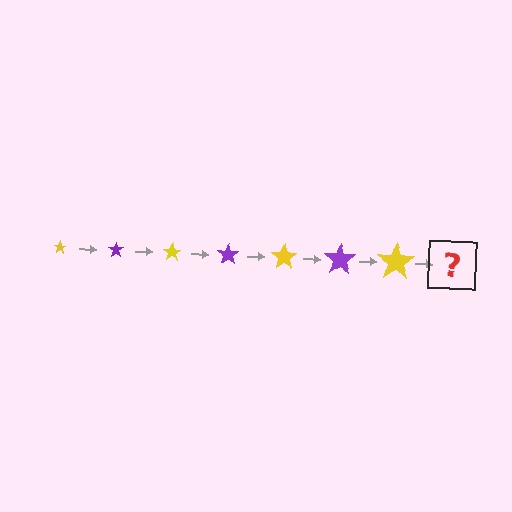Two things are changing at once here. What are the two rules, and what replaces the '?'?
The two rules are that the star grows larger each step and the color cycles through yellow and purple. The '?' should be a purple star, larger than the previous one.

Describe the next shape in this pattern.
It should be a purple star, larger than the previous one.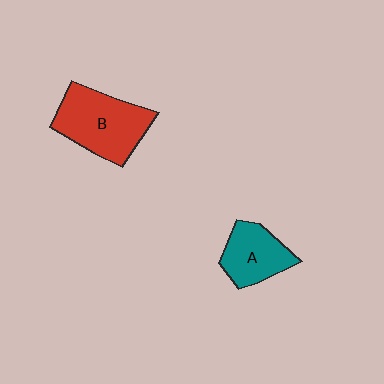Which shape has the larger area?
Shape B (red).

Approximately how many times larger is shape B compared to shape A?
Approximately 1.5 times.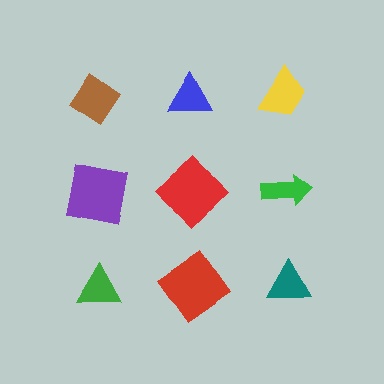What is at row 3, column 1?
A green triangle.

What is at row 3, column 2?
A red diamond.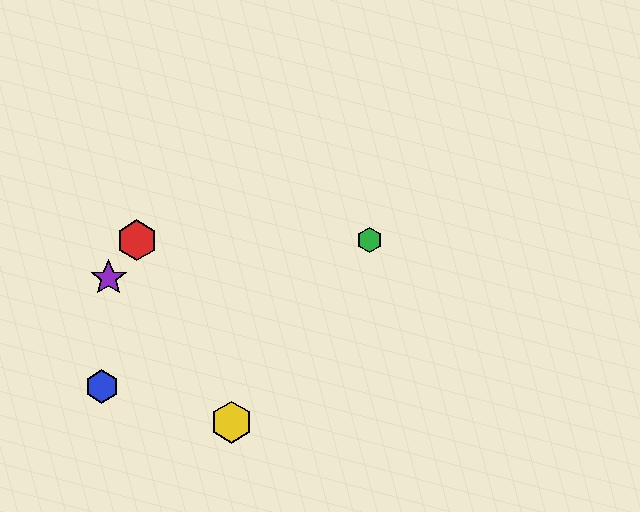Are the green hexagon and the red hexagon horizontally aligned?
Yes, both are at y≈240.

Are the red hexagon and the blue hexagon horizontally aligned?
No, the red hexagon is at y≈240 and the blue hexagon is at y≈386.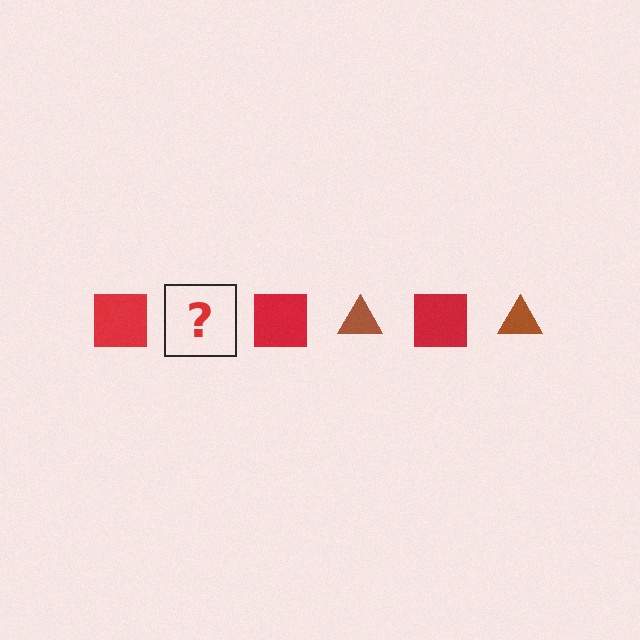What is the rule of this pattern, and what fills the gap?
The rule is that the pattern alternates between red square and brown triangle. The gap should be filled with a brown triangle.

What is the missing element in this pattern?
The missing element is a brown triangle.